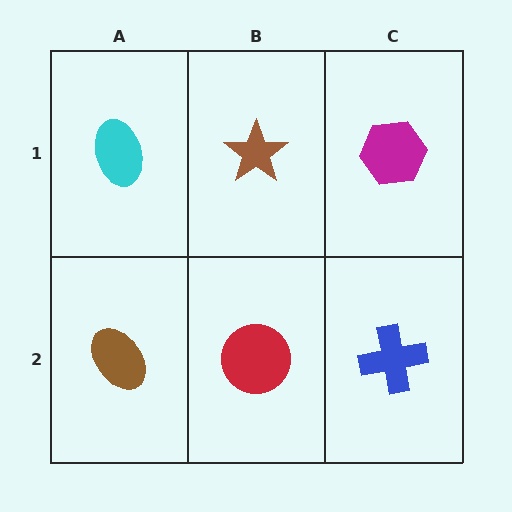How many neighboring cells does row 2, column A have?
2.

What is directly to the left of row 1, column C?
A brown star.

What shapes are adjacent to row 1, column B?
A red circle (row 2, column B), a cyan ellipse (row 1, column A), a magenta hexagon (row 1, column C).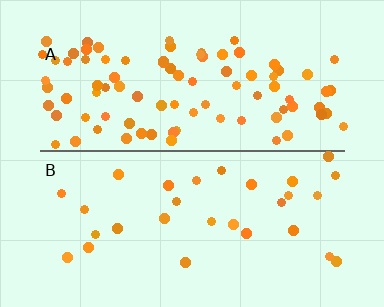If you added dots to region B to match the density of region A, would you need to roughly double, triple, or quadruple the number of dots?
Approximately triple.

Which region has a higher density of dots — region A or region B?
A (the top).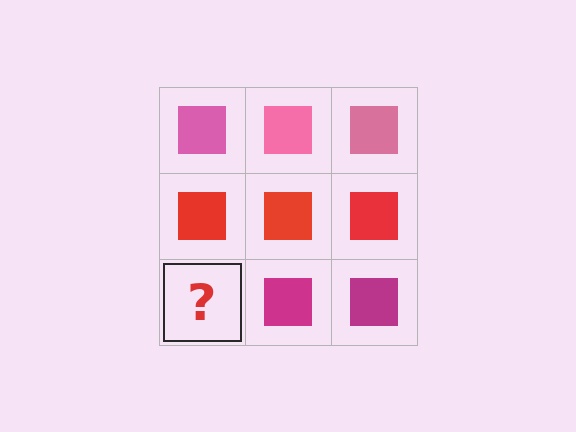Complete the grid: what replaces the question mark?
The question mark should be replaced with a magenta square.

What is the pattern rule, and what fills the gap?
The rule is that each row has a consistent color. The gap should be filled with a magenta square.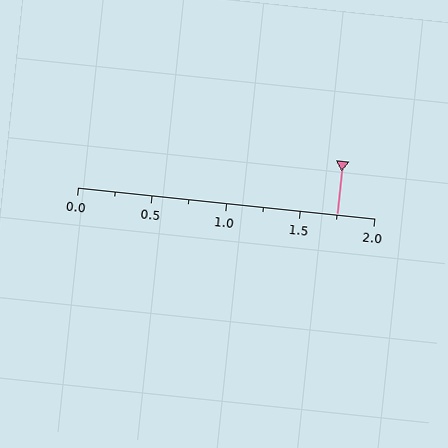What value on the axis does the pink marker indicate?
The marker indicates approximately 1.75.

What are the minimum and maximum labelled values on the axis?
The axis runs from 0.0 to 2.0.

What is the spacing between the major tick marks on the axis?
The major ticks are spaced 0.5 apart.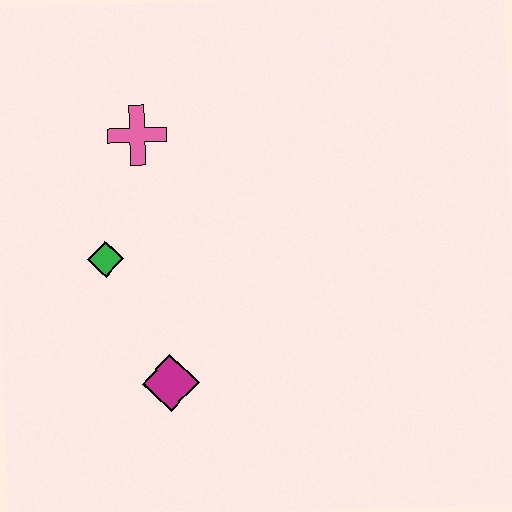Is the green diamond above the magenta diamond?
Yes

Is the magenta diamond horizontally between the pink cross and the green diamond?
No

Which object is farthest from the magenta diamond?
The pink cross is farthest from the magenta diamond.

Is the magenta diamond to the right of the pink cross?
Yes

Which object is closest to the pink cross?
The green diamond is closest to the pink cross.